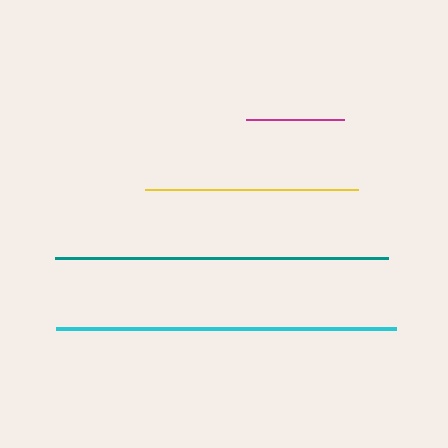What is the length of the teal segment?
The teal segment is approximately 333 pixels long.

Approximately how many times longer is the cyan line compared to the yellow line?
The cyan line is approximately 1.6 times the length of the yellow line.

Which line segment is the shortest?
The magenta line is the shortest at approximately 97 pixels.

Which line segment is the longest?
The cyan line is the longest at approximately 341 pixels.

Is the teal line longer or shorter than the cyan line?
The cyan line is longer than the teal line.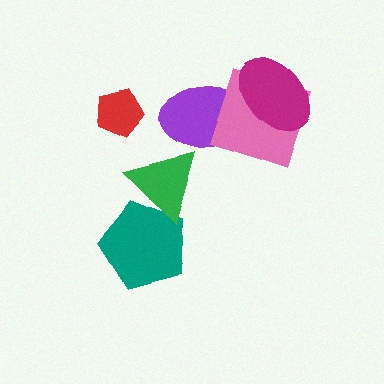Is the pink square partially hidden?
Yes, it is partially covered by another shape.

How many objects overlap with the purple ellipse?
3 objects overlap with the purple ellipse.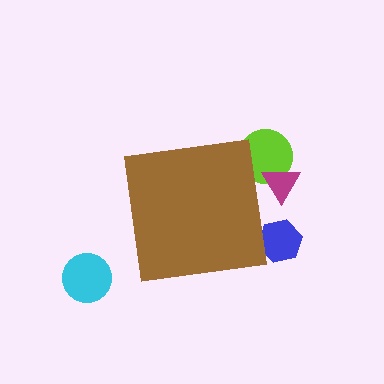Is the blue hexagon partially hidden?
Yes, the blue hexagon is partially hidden behind the brown square.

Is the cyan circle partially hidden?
No, the cyan circle is fully visible.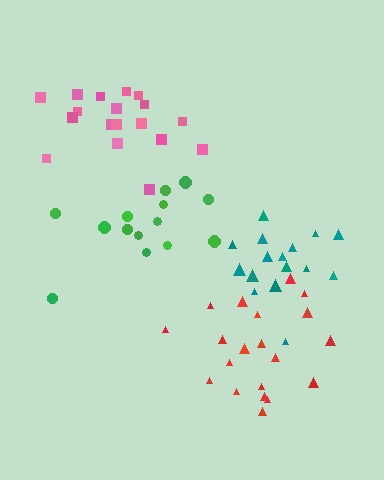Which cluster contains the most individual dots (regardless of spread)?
Red (20).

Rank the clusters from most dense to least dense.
teal, pink, red, green.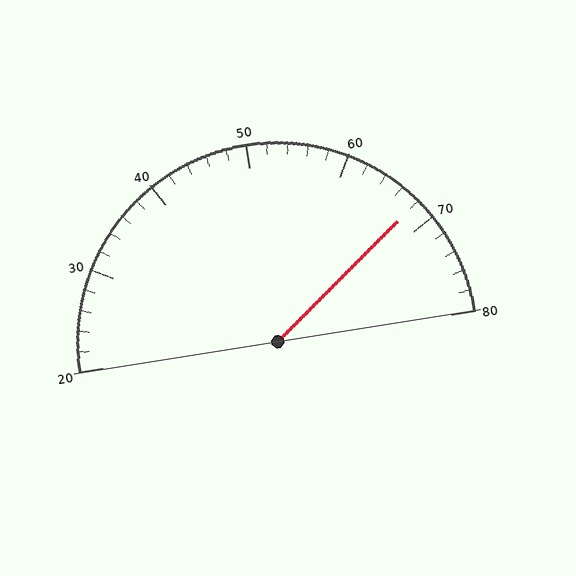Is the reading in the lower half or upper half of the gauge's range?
The reading is in the upper half of the range (20 to 80).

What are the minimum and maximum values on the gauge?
The gauge ranges from 20 to 80.